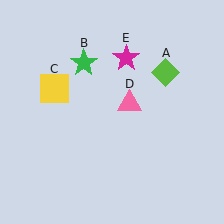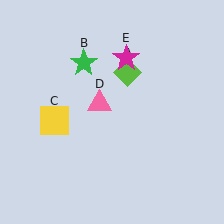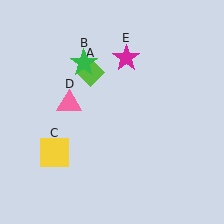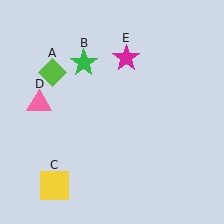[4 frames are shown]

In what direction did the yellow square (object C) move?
The yellow square (object C) moved down.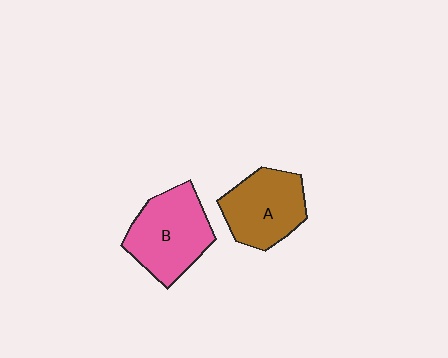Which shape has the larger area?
Shape B (pink).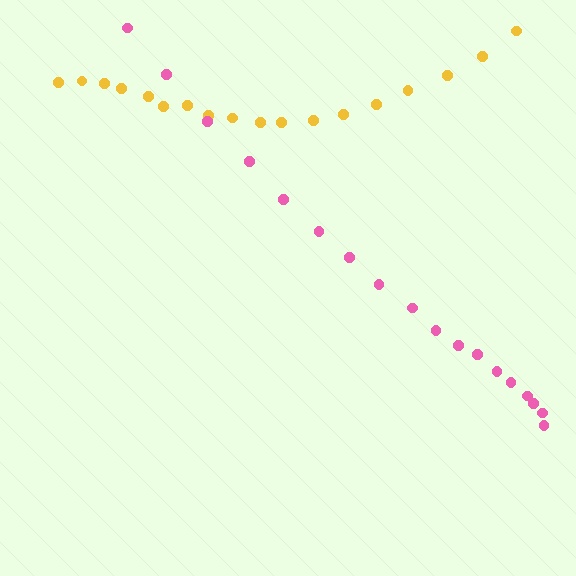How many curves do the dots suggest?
There are 2 distinct paths.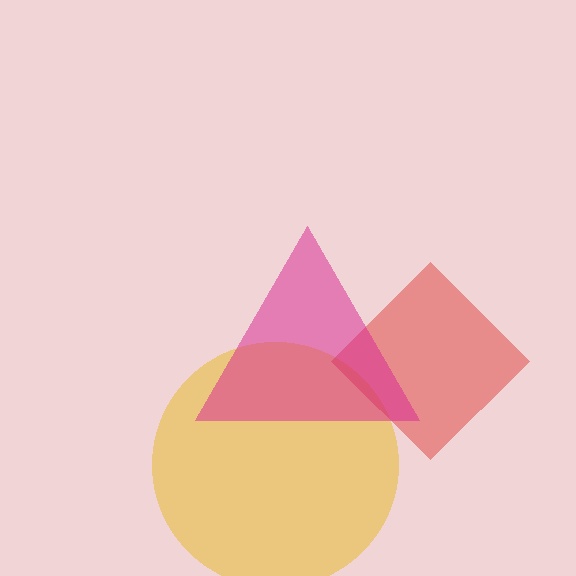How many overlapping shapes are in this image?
There are 3 overlapping shapes in the image.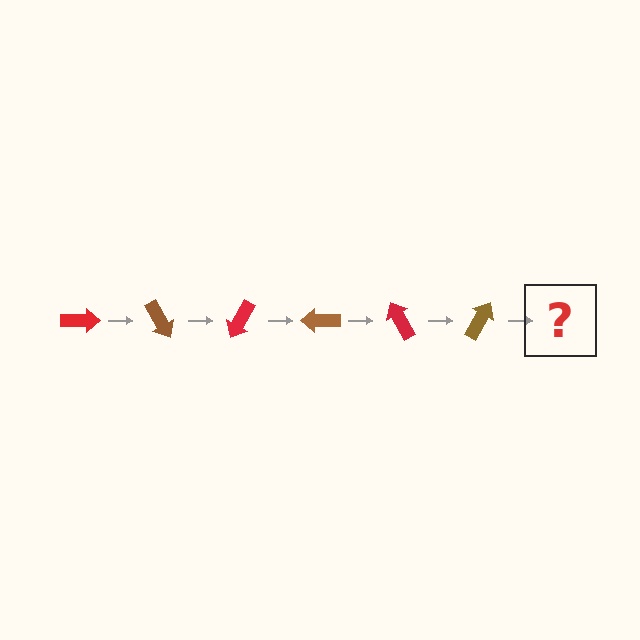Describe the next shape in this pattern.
It should be a red arrow, rotated 360 degrees from the start.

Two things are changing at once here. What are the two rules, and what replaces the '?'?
The two rules are that it rotates 60 degrees each step and the color cycles through red and brown. The '?' should be a red arrow, rotated 360 degrees from the start.